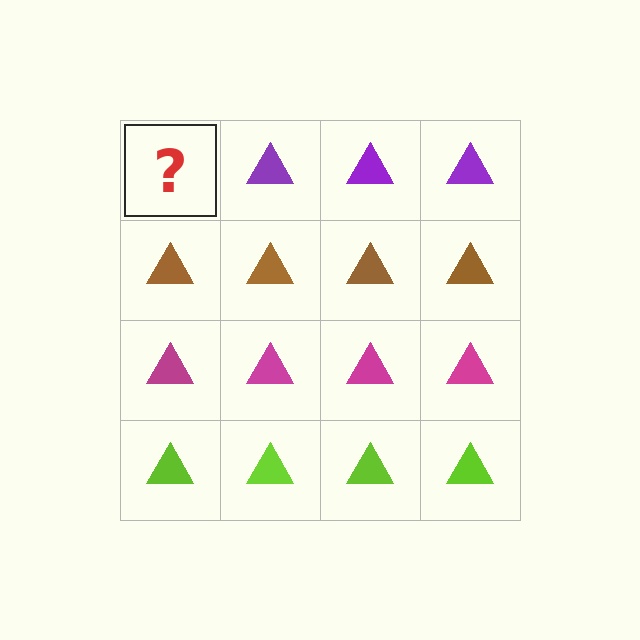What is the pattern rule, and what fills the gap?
The rule is that each row has a consistent color. The gap should be filled with a purple triangle.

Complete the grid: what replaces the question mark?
The question mark should be replaced with a purple triangle.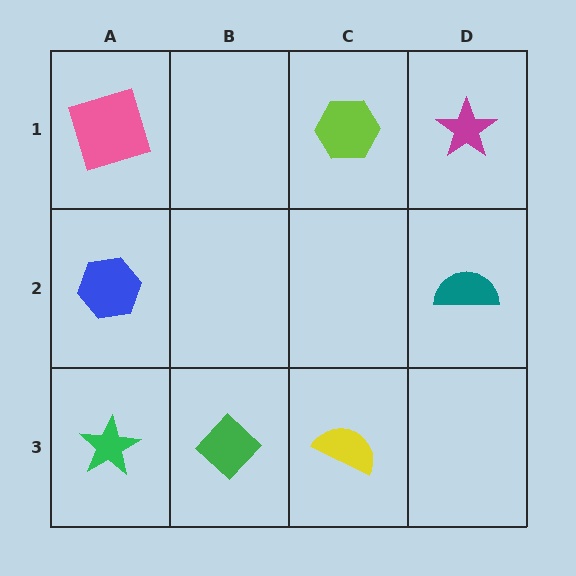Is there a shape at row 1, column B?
No, that cell is empty.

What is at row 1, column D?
A magenta star.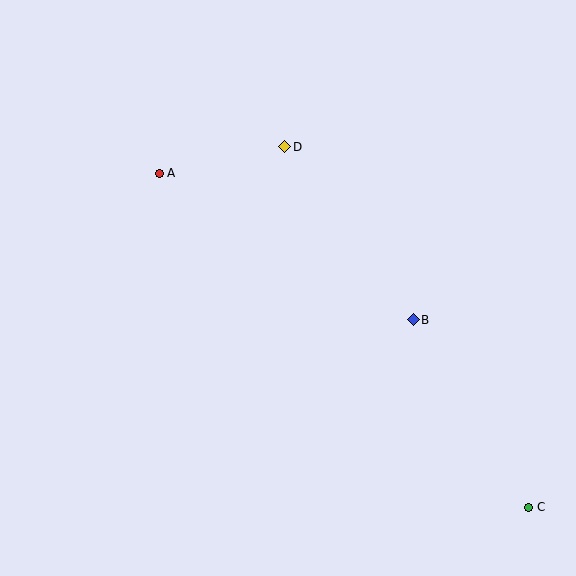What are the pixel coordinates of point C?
Point C is at (529, 507).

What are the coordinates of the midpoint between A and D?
The midpoint between A and D is at (222, 160).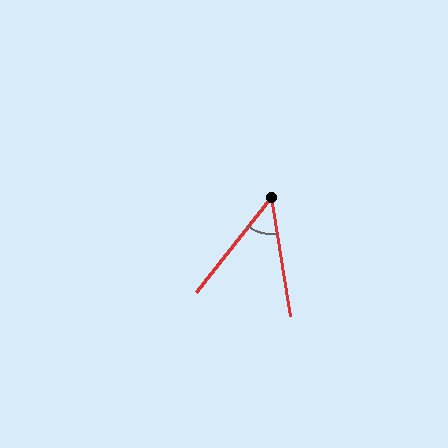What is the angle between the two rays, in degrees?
Approximately 47 degrees.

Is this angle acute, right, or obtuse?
It is acute.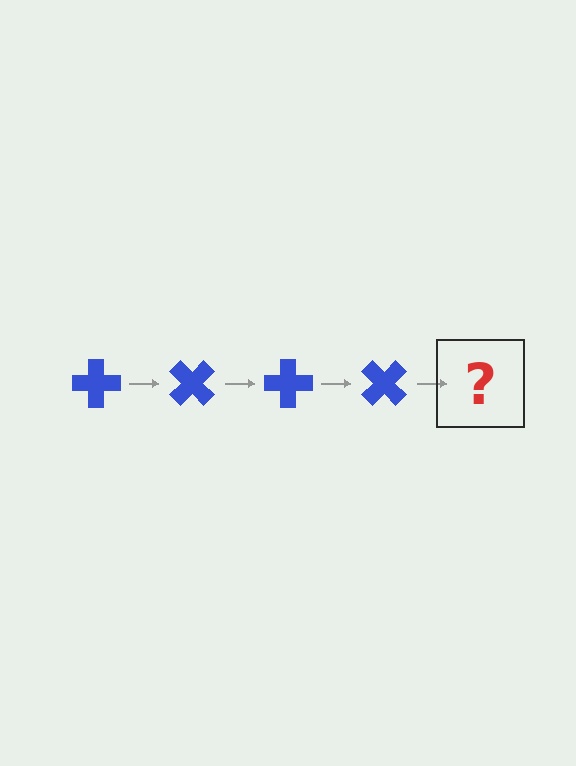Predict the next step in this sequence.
The next step is a blue cross rotated 180 degrees.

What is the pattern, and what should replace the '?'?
The pattern is that the cross rotates 45 degrees each step. The '?' should be a blue cross rotated 180 degrees.